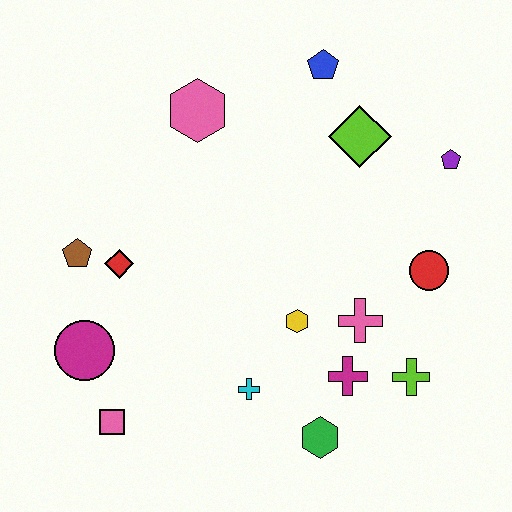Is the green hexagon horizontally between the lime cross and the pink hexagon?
Yes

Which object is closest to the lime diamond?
The blue pentagon is closest to the lime diamond.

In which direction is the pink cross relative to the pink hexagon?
The pink cross is below the pink hexagon.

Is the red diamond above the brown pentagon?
No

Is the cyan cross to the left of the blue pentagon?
Yes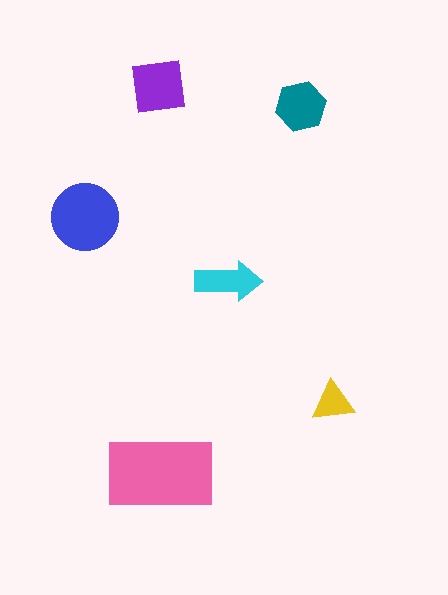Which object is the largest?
The pink rectangle.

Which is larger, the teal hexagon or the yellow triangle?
The teal hexagon.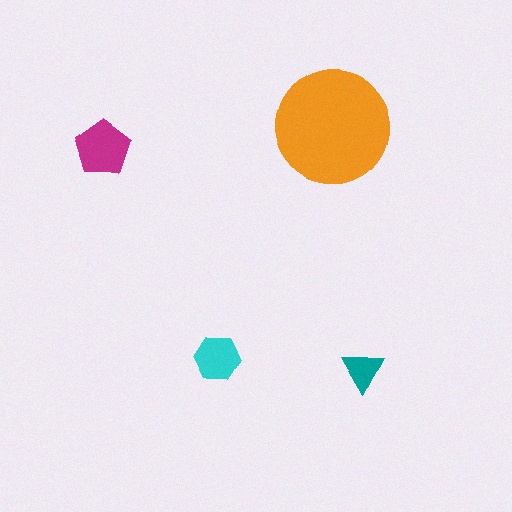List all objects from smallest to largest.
The teal triangle, the cyan hexagon, the magenta pentagon, the orange circle.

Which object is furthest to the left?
The magenta pentagon is leftmost.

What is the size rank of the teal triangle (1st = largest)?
4th.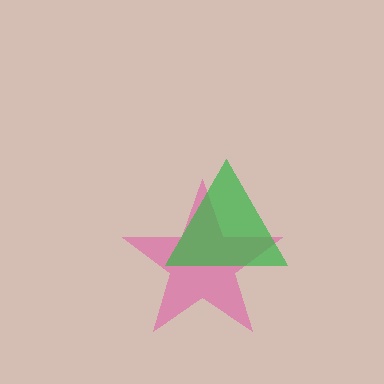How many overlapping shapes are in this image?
There are 2 overlapping shapes in the image.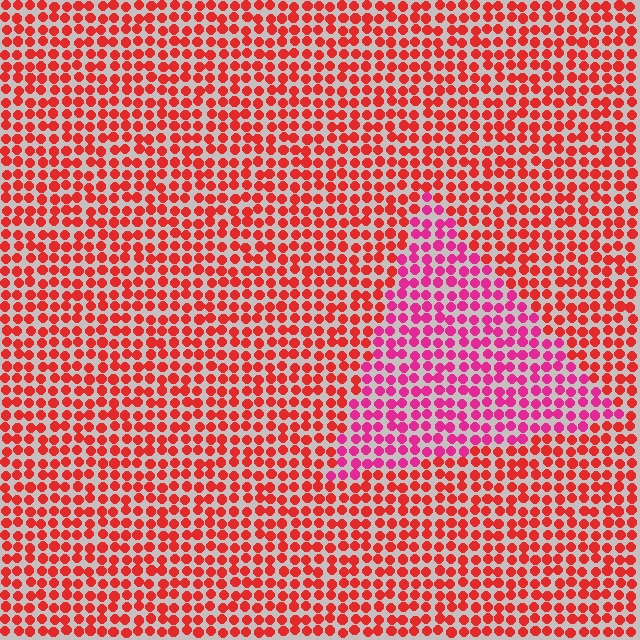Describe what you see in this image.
The image is filled with small red elements in a uniform arrangement. A triangle-shaped region is visible where the elements are tinted to a slightly different hue, forming a subtle color boundary.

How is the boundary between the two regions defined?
The boundary is defined purely by a slight shift in hue (about 35 degrees). Spacing, size, and orientation are identical on both sides.